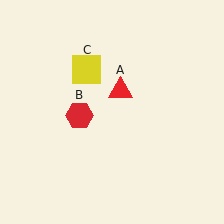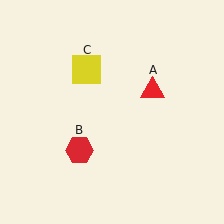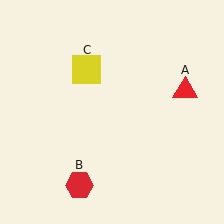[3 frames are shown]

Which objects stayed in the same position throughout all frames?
Yellow square (object C) remained stationary.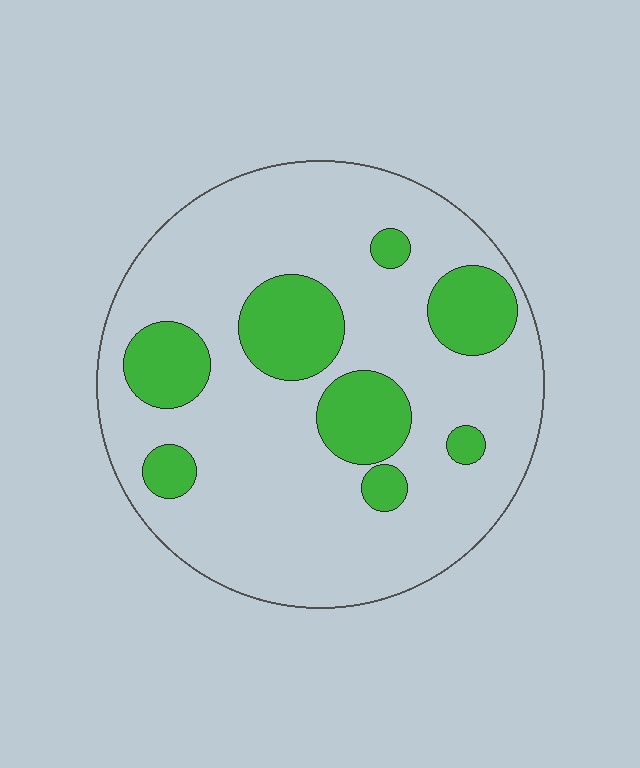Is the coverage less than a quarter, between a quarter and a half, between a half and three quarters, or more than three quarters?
Less than a quarter.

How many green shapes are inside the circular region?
8.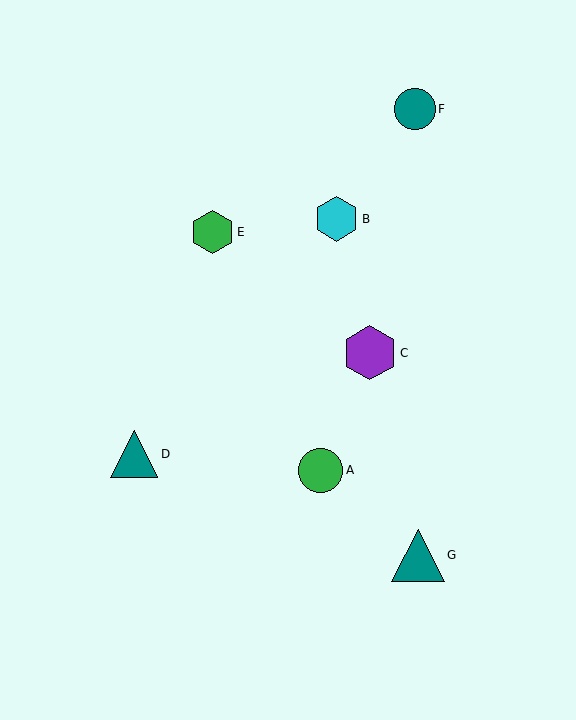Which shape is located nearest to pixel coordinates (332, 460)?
The green circle (labeled A) at (320, 470) is nearest to that location.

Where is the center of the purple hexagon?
The center of the purple hexagon is at (370, 353).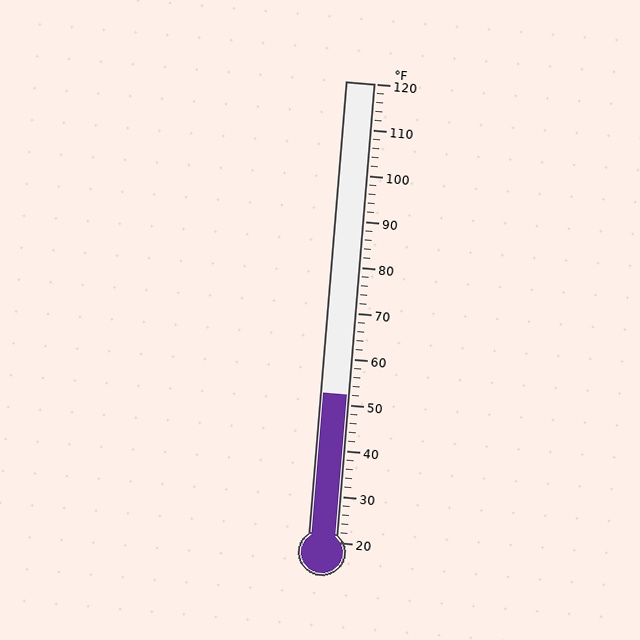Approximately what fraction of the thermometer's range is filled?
The thermometer is filled to approximately 30% of its range.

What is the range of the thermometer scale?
The thermometer scale ranges from 20°F to 120°F.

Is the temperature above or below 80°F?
The temperature is below 80°F.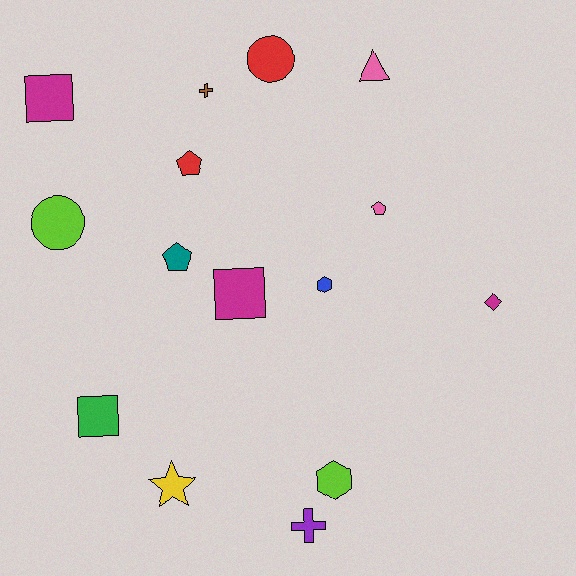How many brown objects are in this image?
There is 1 brown object.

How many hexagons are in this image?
There are 2 hexagons.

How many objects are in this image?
There are 15 objects.